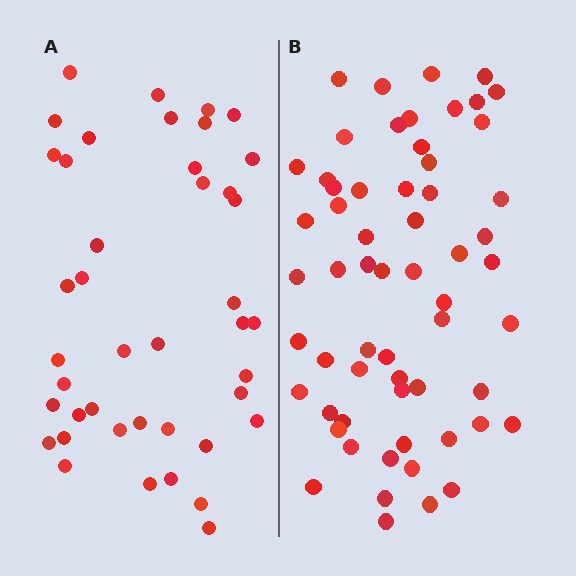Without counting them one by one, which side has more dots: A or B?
Region B (the right region) has more dots.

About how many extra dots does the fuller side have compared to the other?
Region B has approximately 20 more dots than region A.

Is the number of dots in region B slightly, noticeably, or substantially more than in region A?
Region B has noticeably more, but not dramatically so. The ratio is roughly 1.4 to 1.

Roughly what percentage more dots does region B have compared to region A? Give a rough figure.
About 45% more.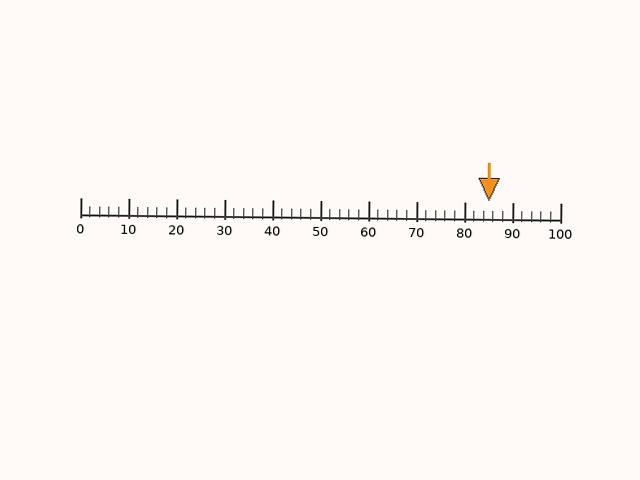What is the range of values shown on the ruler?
The ruler shows values from 0 to 100.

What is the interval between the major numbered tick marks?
The major tick marks are spaced 10 units apart.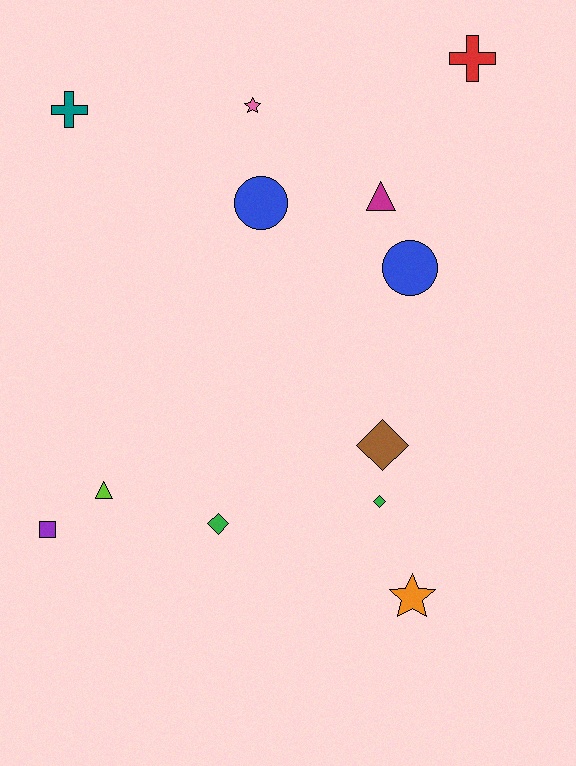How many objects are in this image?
There are 12 objects.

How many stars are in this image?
There are 2 stars.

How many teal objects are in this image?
There is 1 teal object.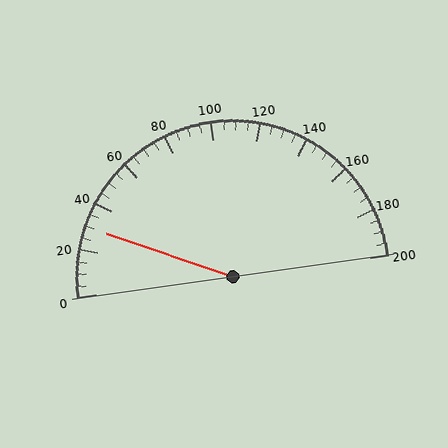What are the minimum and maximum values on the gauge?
The gauge ranges from 0 to 200.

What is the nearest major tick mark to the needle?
The nearest major tick mark is 40.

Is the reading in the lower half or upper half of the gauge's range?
The reading is in the lower half of the range (0 to 200).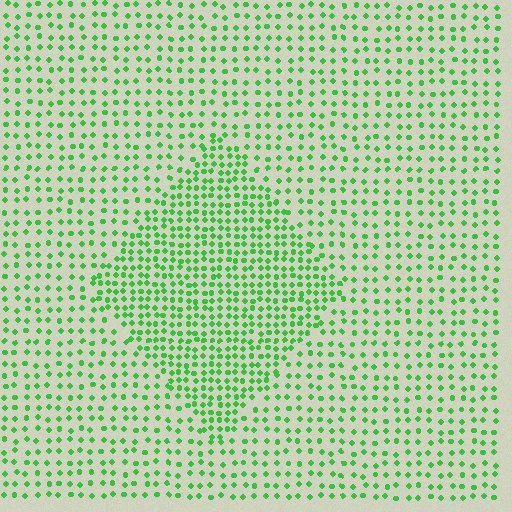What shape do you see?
I see a diamond.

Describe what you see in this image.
The image contains small green elements arranged at two different densities. A diamond-shaped region is visible where the elements are more densely packed than the surrounding area.